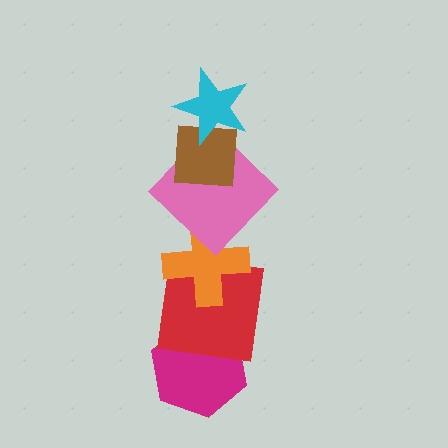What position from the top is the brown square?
The brown square is 2nd from the top.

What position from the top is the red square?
The red square is 5th from the top.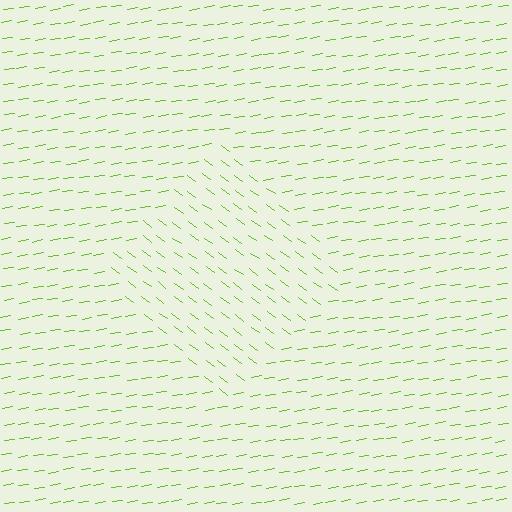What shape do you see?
I see a diamond.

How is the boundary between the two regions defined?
The boundary is defined purely by a change in line orientation (approximately 45 degrees difference). All lines are the same color and thickness.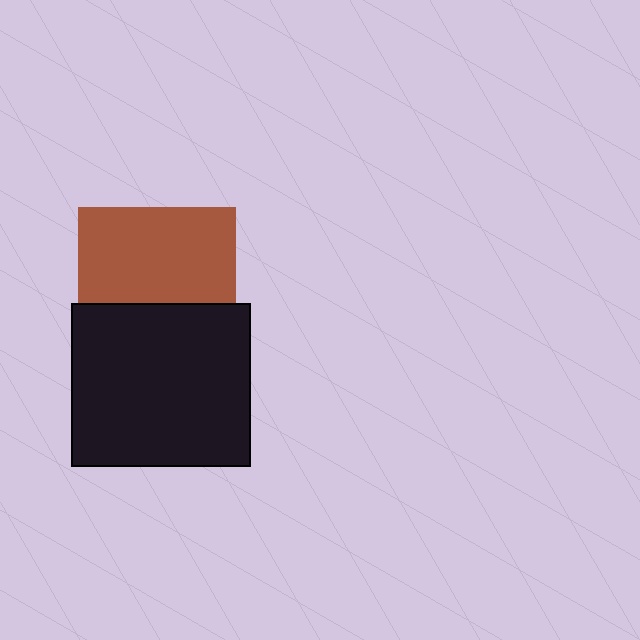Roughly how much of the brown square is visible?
About half of it is visible (roughly 61%).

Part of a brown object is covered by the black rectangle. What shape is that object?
It is a square.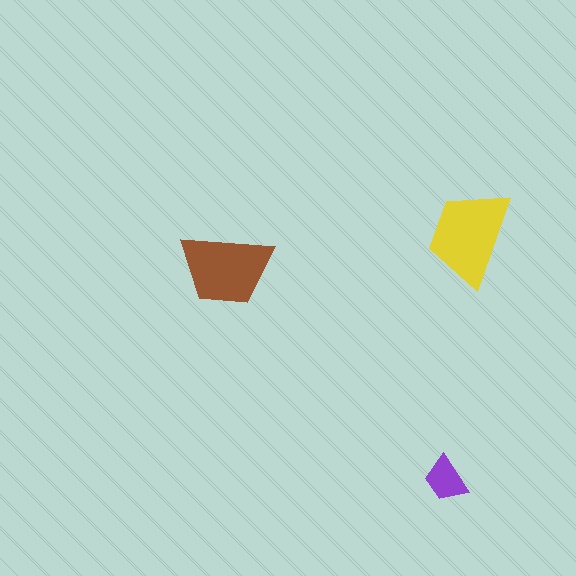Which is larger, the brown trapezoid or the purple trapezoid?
The brown one.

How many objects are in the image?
There are 3 objects in the image.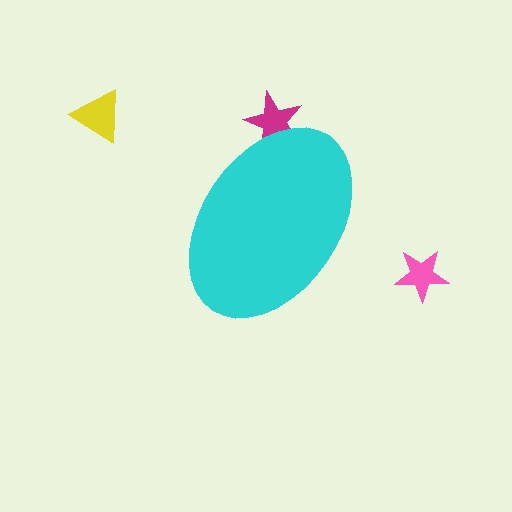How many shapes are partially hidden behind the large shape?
1 shape is partially hidden.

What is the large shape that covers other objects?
A cyan ellipse.